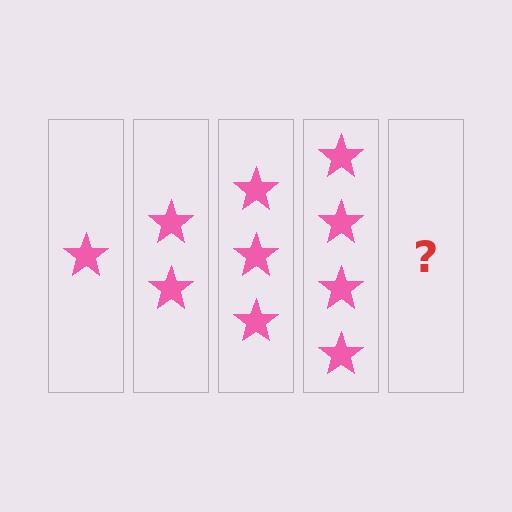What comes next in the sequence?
The next element should be 5 stars.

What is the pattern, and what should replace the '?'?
The pattern is that each step adds one more star. The '?' should be 5 stars.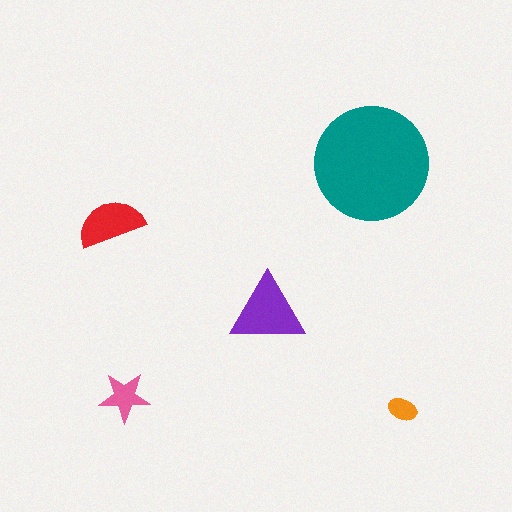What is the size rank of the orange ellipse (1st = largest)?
5th.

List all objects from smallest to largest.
The orange ellipse, the pink star, the red semicircle, the purple triangle, the teal circle.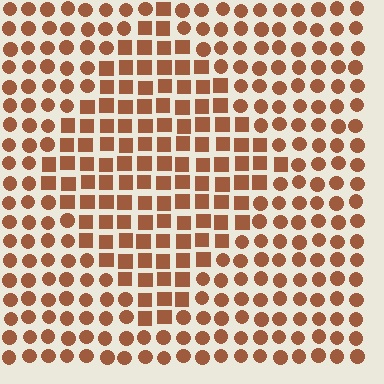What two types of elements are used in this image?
The image uses squares inside the diamond region and circles outside it.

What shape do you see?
I see a diamond.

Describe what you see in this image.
The image is filled with small brown elements arranged in a uniform grid. A diamond-shaped region contains squares, while the surrounding area contains circles. The boundary is defined purely by the change in element shape.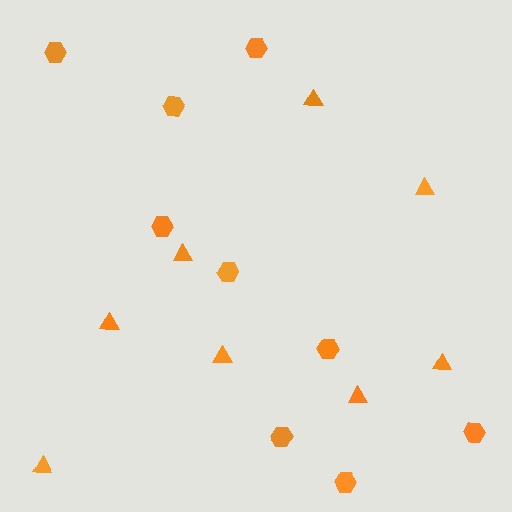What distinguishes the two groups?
There are 2 groups: one group of hexagons (9) and one group of triangles (8).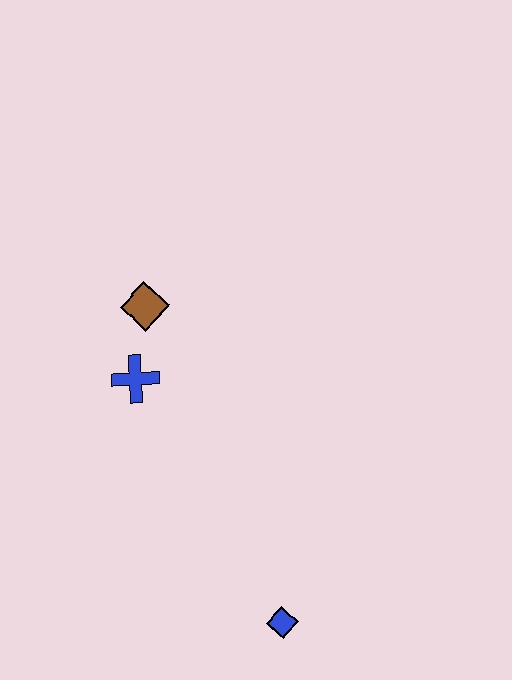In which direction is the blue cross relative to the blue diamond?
The blue cross is above the blue diamond.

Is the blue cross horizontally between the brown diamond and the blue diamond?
No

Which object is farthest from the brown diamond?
The blue diamond is farthest from the brown diamond.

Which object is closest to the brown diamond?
The blue cross is closest to the brown diamond.